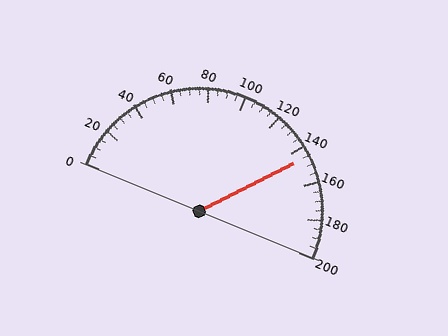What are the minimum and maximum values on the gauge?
The gauge ranges from 0 to 200.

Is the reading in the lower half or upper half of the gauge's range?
The reading is in the upper half of the range (0 to 200).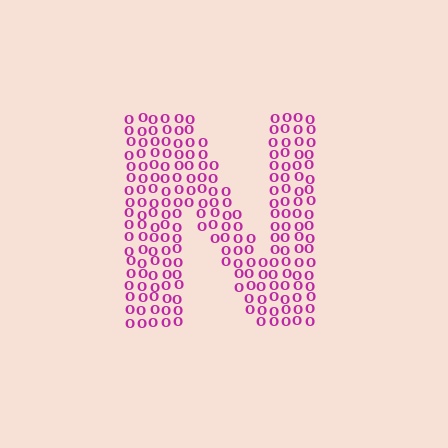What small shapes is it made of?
It is made of small letter O's.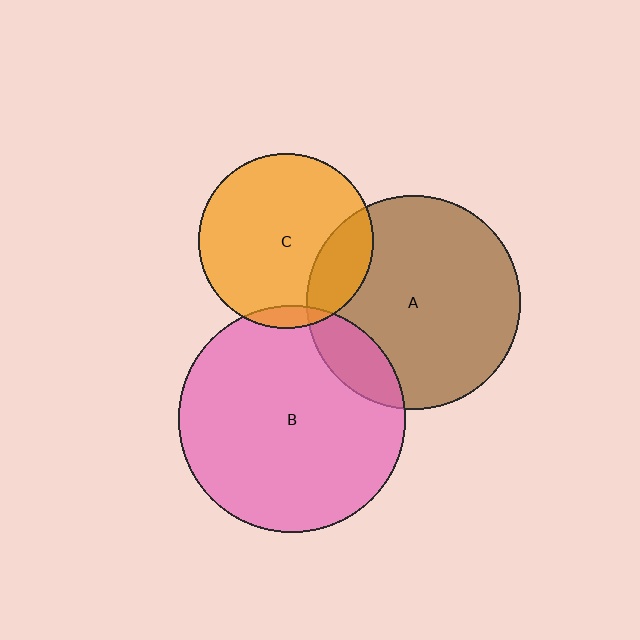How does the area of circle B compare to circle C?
Approximately 1.7 times.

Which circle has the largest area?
Circle B (pink).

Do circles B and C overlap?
Yes.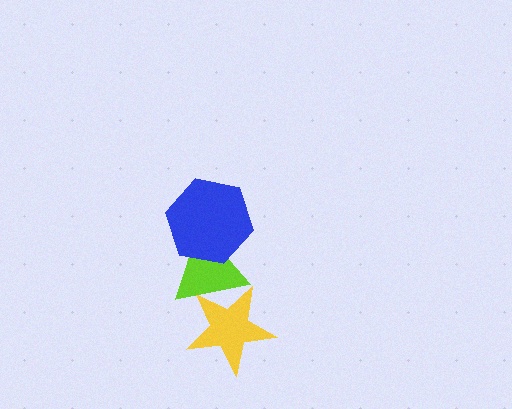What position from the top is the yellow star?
The yellow star is 3rd from the top.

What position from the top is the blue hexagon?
The blue hexagon is 1st from the top.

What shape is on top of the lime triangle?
The blue hexagon is on top of the lime triangle.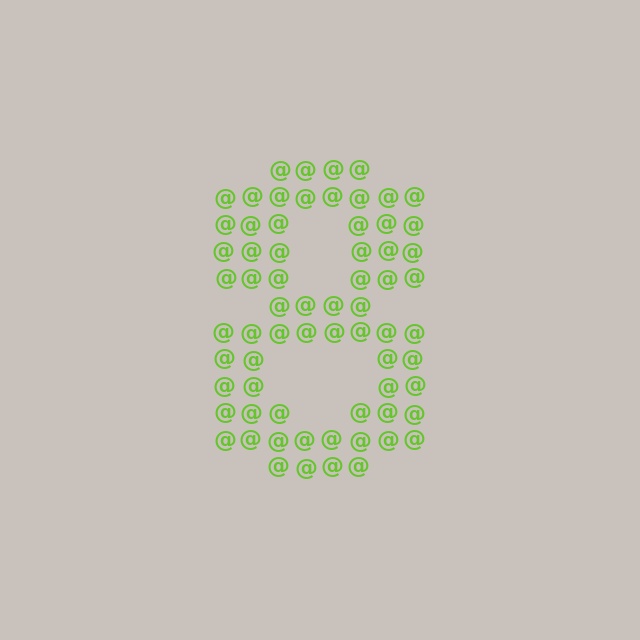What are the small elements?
The small elements are at signs.